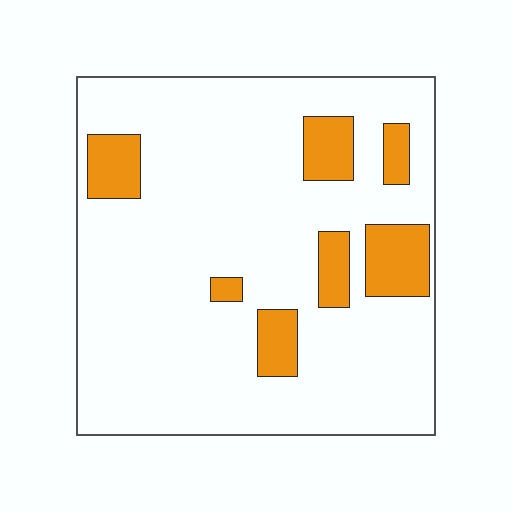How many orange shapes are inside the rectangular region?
7.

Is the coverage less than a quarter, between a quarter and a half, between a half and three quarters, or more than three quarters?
Less than a quarter.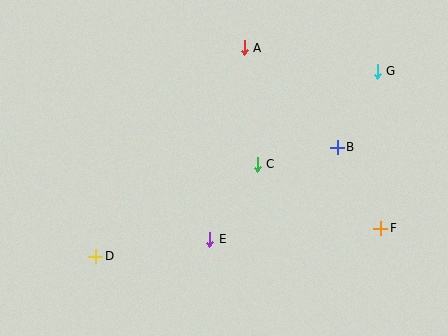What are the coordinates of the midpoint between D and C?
The midpoint between D and C is at (176, 210).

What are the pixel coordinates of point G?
Point G is at (377, 71).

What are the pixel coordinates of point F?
Point F is at (381, 228).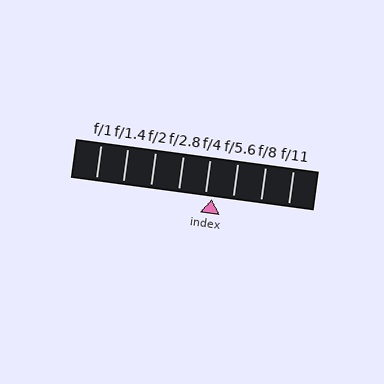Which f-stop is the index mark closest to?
The index mark is closest to f/4.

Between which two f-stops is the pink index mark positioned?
The index mark is between f/4 and f/5.6.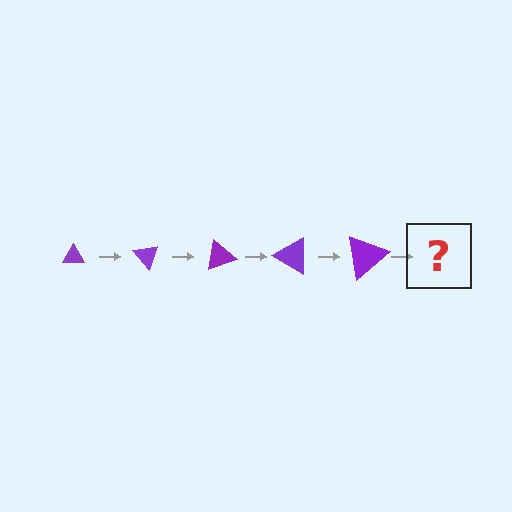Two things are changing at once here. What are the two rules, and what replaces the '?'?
The two rules are that the triangle grows larger each step and it rotates 50 degrees each step. The '?' should be a triangle, larger than the previous one and rotated 250 degrees from the start.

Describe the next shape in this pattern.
It should be a triangle, larger than the previous one and rotated 250 degrees from the start.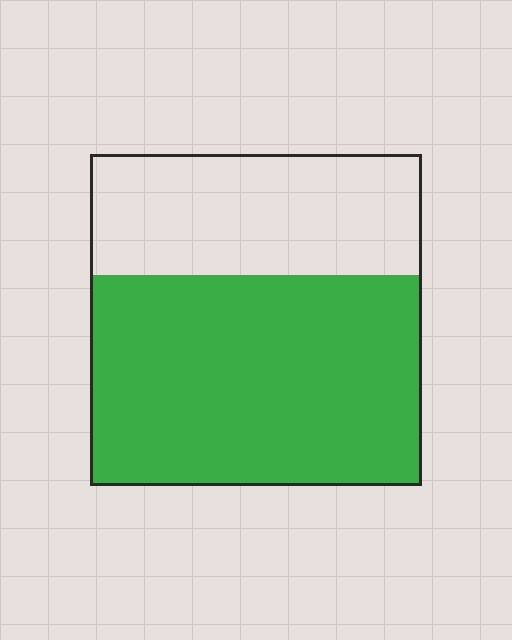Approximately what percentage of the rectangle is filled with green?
Approximately 65%.